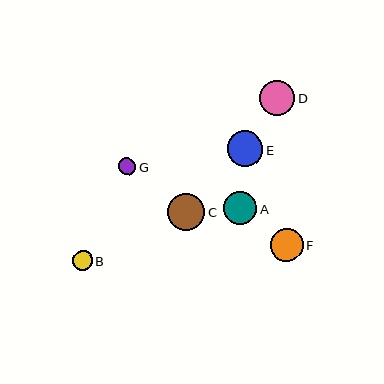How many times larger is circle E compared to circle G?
Circle E is approximately 2.1 times the size of circle G.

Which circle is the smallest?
Circle G is the smallest with a size of approximately 17 pixels.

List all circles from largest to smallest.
From largest to smallest: C, D, E, A, F, B, G.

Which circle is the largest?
Circle C is the largest with a size of approximately 37 pixels.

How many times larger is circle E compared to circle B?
Circle E is approximately 1.8 times the size of circle B.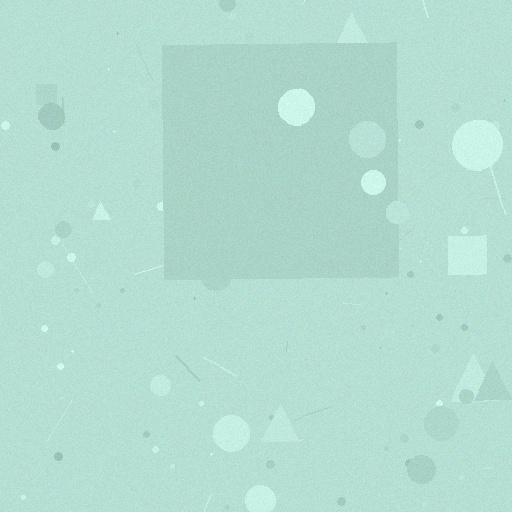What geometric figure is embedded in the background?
A square is embedded in the background.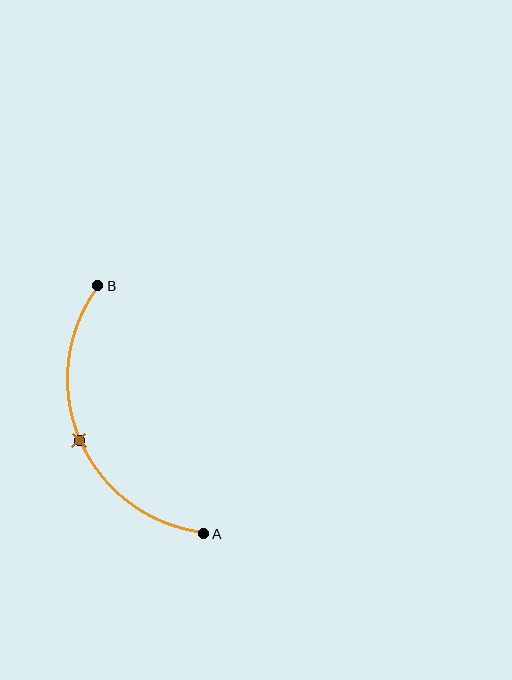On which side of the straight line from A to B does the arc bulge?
The arc bulges to the left of the straight line connecting A and B.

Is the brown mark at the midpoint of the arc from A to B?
Yes. The brown mark lies on the arc at equal arc-length from both A and B — it is the arc midpoint.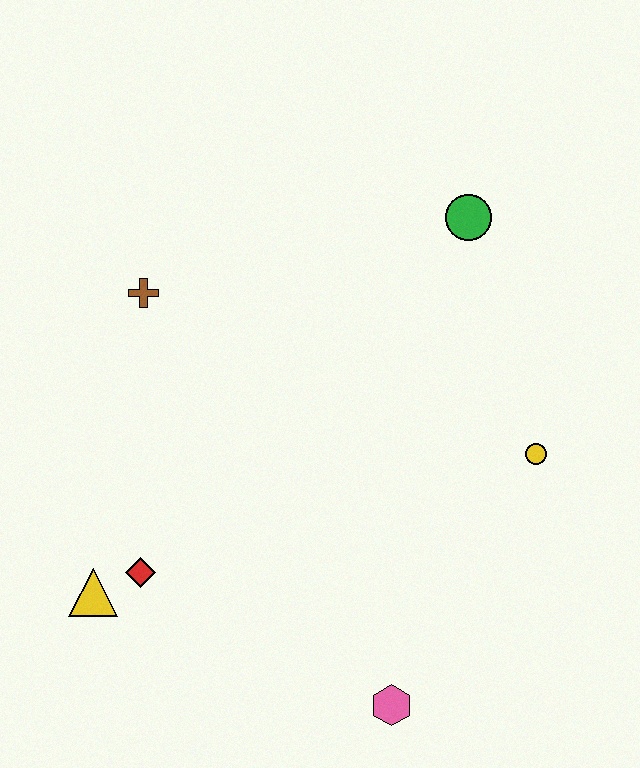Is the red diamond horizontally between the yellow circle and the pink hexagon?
No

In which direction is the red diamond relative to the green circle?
The red diamond is below the green circle.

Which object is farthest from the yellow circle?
The yellow triangle is farthest from the yellow circle.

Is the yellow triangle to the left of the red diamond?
Yes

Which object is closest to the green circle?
The yellow circle is closest to the green circle.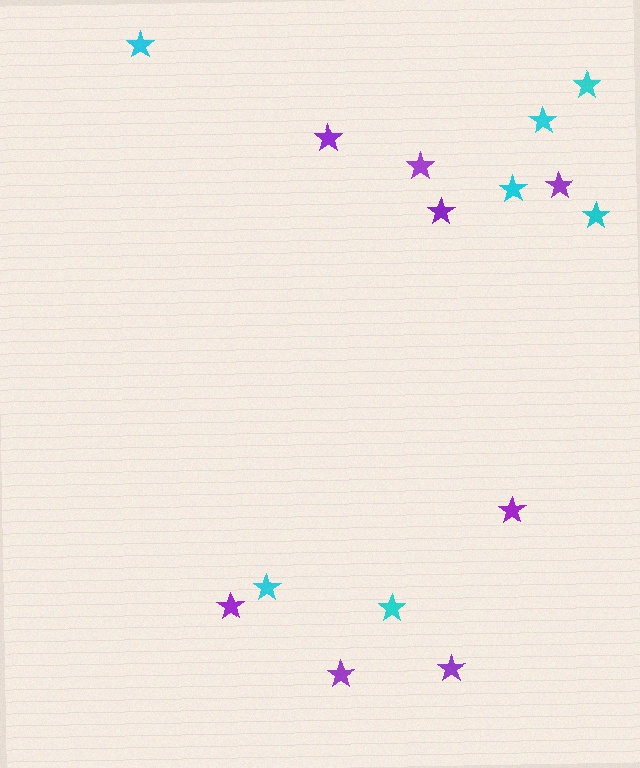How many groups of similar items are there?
There are 2 groups: one group of cyan stars (7) and one group of purple stars (8).